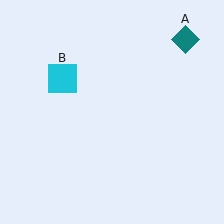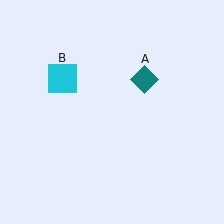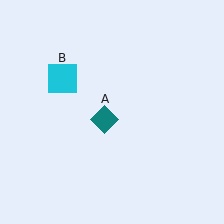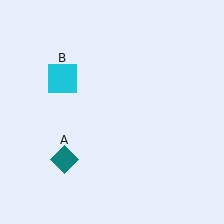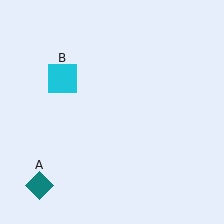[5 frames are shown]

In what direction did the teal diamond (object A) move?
The teal diamond (object A) moved down and to the left.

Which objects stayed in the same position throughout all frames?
Cyan square (object B) remained stationary.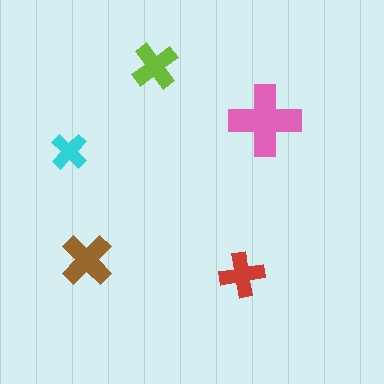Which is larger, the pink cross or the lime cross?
The pink one.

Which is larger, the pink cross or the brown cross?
The pink one.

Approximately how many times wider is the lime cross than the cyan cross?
About 1.5 times wider.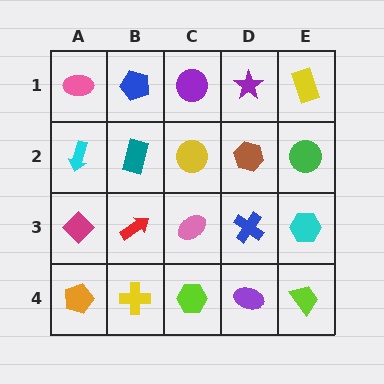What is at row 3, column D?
A blue cross.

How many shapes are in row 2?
5 shapes.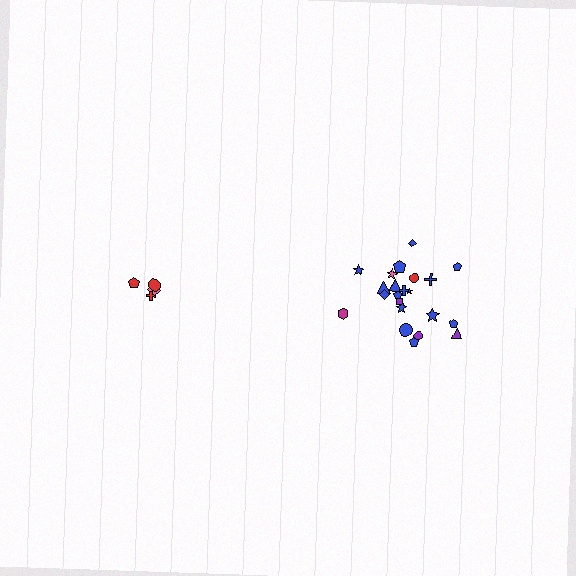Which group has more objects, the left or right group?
The right group.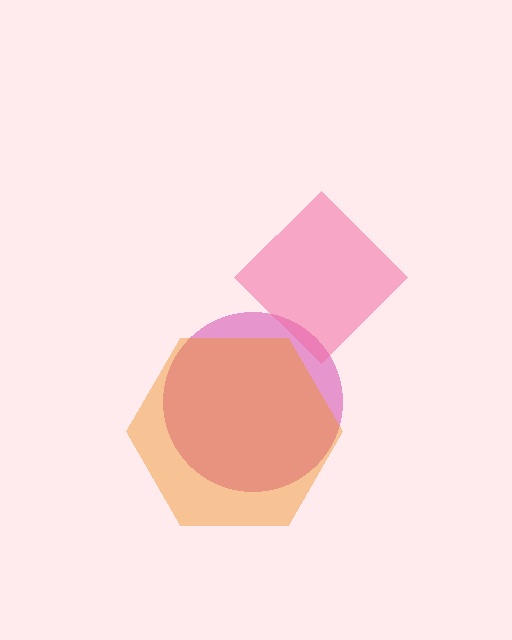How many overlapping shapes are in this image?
There are 3 overlapping shapes in the image.